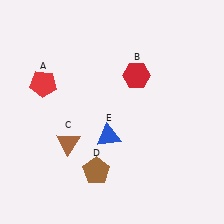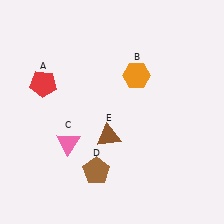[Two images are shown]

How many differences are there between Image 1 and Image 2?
There are 3 differences between the two images.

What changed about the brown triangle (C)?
In Image 1, C is brown. In Image 2, it changed to pink.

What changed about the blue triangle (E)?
In Image 1, E is blue. In Image 2, it changed to brown.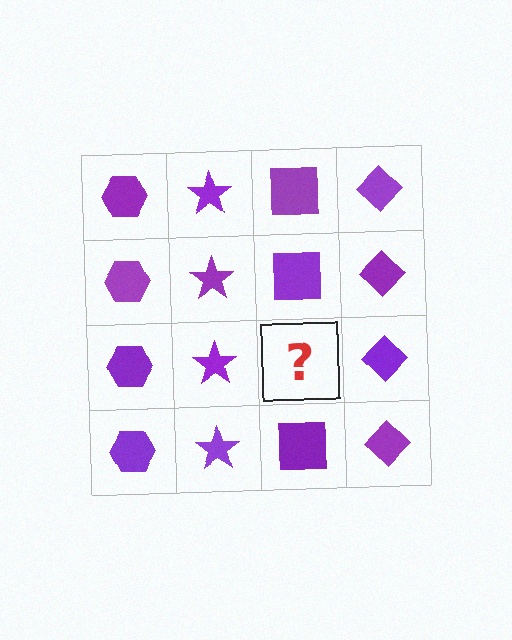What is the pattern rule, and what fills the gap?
The rule is that each column has a consistent shape. The gap should be filled with a purple square.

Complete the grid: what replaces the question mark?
The question mark should be replaced with a purple square.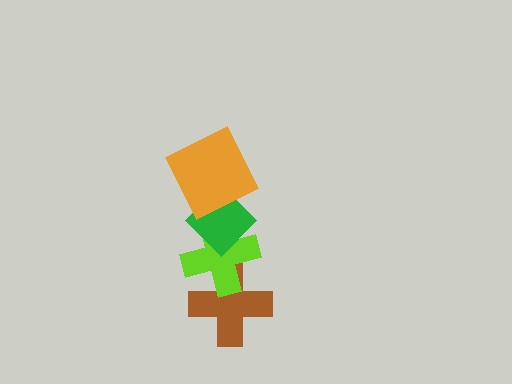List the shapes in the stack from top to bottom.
From top to bottom: the orange square, the green diamond, the lime cross, the brown cross.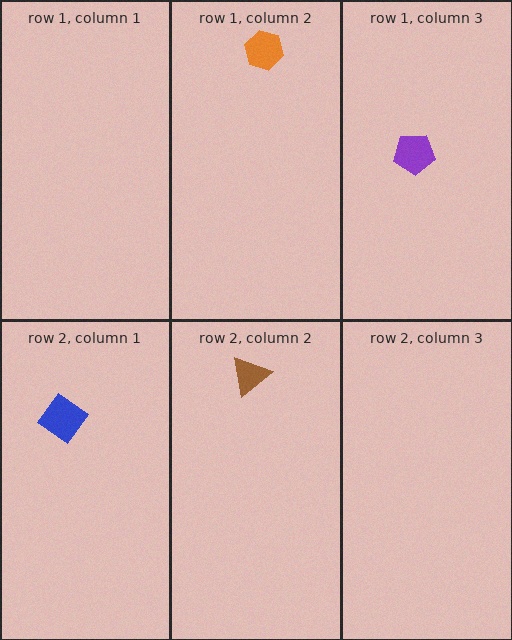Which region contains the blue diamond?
The row 2, column 1 region.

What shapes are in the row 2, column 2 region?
The brown triangle.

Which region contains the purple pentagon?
The row 1, column 3 region.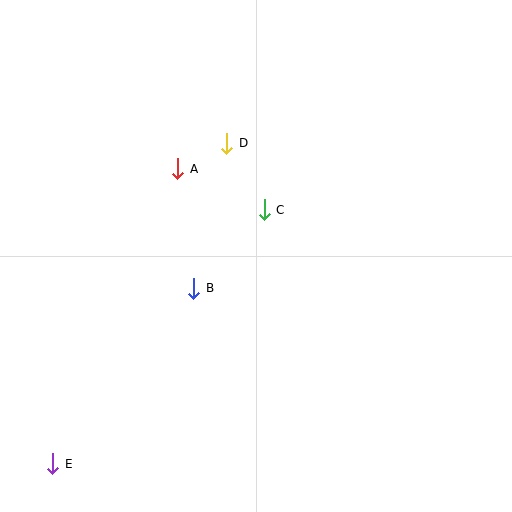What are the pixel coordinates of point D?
Point D is at (227, 143).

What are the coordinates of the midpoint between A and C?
The midpoint between A and C is at (221, 189).